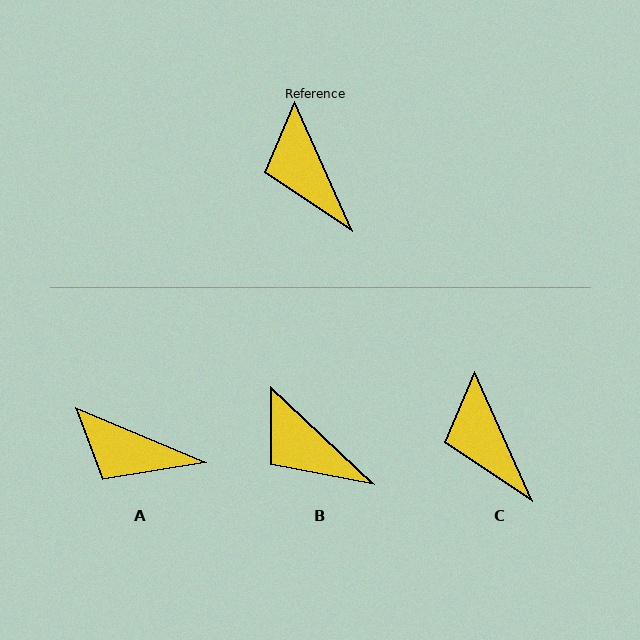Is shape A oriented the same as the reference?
No, it is off by about 43 degrees.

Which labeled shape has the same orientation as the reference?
C.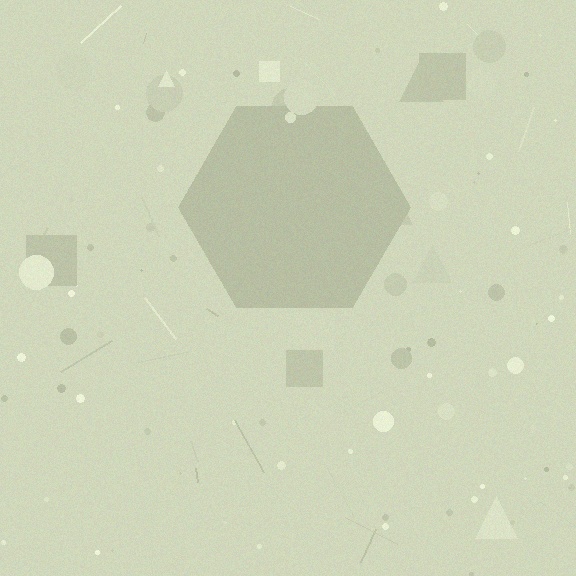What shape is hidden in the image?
A hexagon is hidden in the image.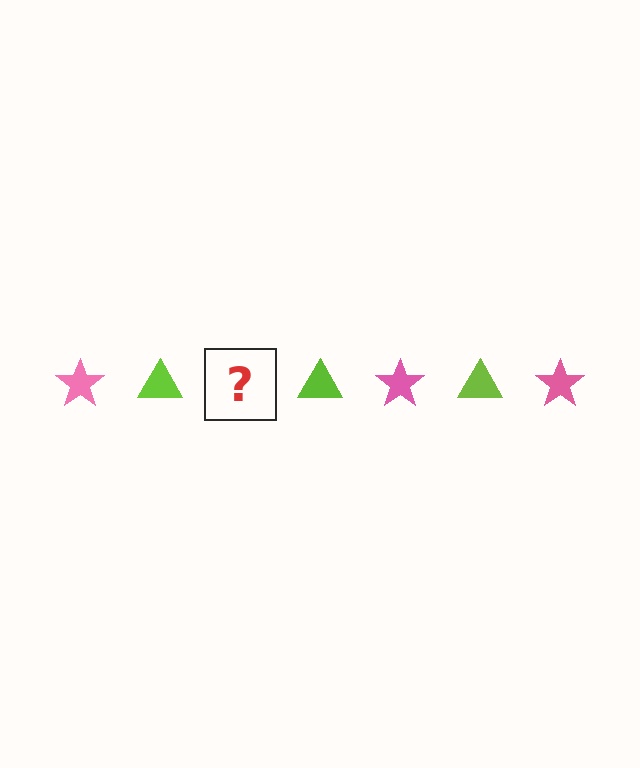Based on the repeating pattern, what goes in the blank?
The blank should be a pink star.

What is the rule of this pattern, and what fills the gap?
The rule is that the pattern alternates between pink star and lime triangle. The gap should be filled with a pink star.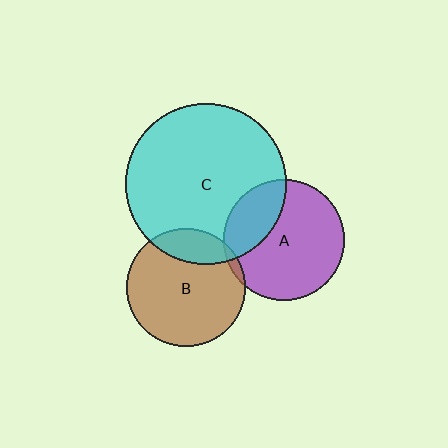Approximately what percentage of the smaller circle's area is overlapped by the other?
Approximately 20%.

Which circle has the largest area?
Circle C (cyan).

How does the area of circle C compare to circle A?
Approximately 1.8 times.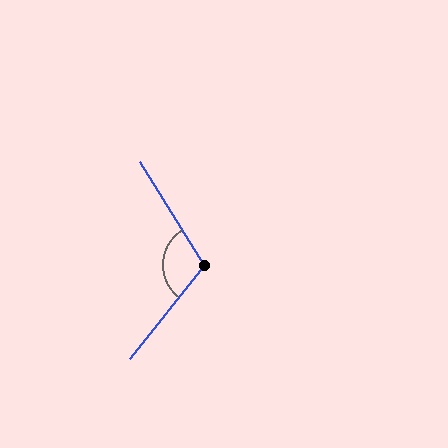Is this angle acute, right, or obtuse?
It is obtuse.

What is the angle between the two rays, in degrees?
Approximately 110 degrees.